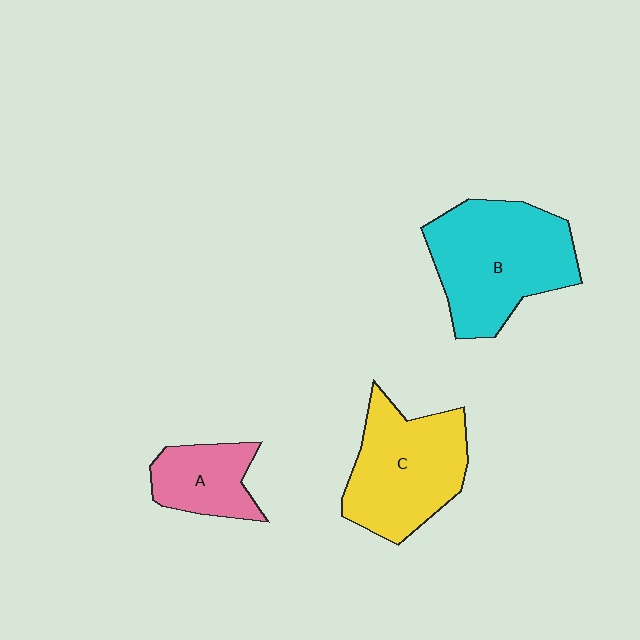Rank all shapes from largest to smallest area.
From largest to smallest: B (cyan), C (yellow), A (pink).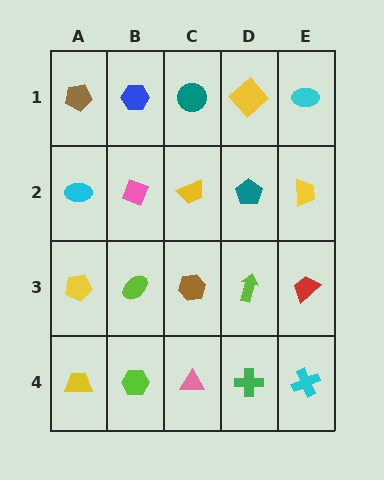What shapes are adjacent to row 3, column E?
A yellow trapezoid (row 2, column E), a cyan cross (row 4, column E), a lime arrow (row 3, column D).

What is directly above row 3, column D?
A teal pentagon.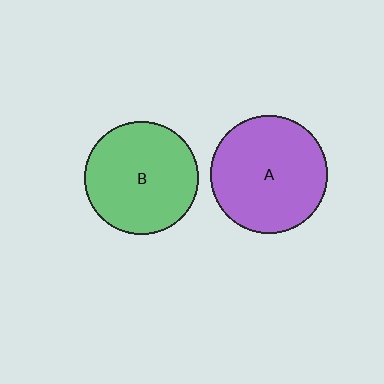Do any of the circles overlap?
No, none of the circles overlap.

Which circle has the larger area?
Circle A (purple).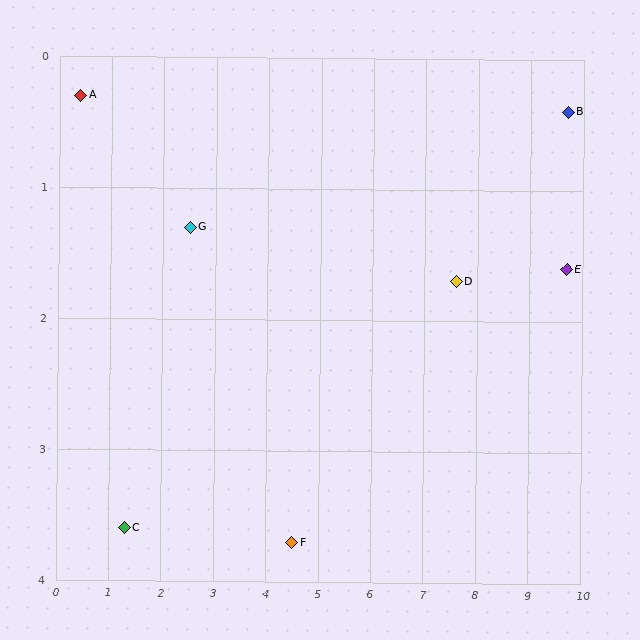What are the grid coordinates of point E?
Point E is at approximately (9.7, 1.6).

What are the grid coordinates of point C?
Point C is at approximately (1.3, 3.6).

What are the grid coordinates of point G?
Point G is at approximately (2.5, 1.3).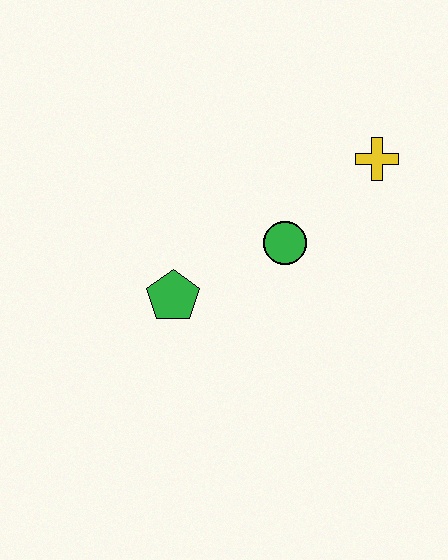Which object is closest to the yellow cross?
The green circle is closest to the yellow cross.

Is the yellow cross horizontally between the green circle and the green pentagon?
No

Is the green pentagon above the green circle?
No